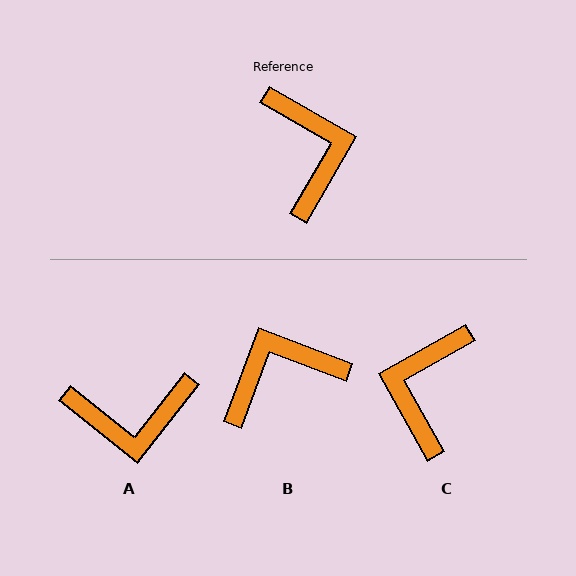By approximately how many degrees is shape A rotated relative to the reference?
Approximately 99 degrees clockwise.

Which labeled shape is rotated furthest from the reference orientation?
C, about 149 degrees away.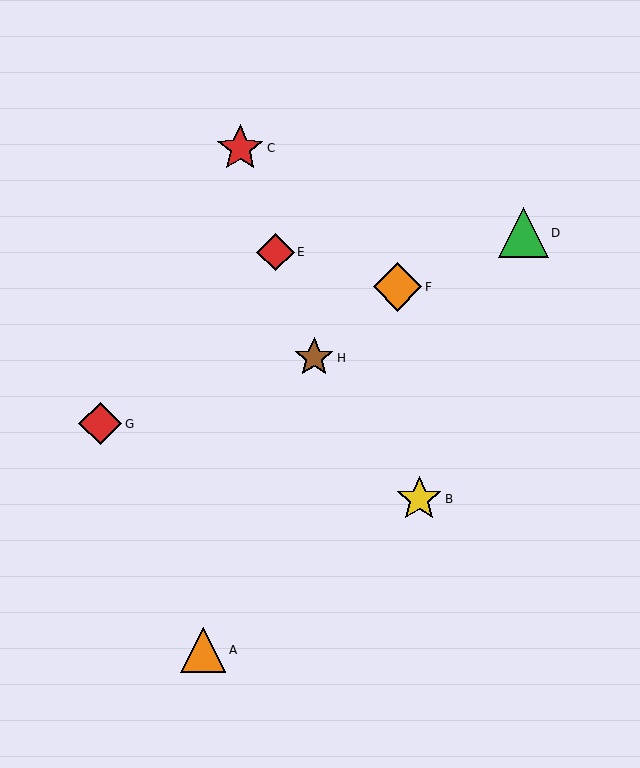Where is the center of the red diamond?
The center of the red diamond is at (276, 252).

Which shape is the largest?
The green triangle (labeled D) is the largest.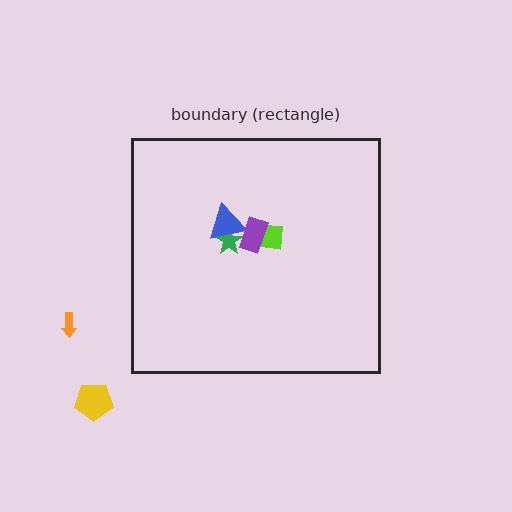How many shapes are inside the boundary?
4 inside, 2 outside.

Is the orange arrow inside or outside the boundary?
Outside.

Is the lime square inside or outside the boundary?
Inside.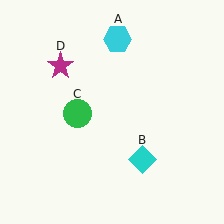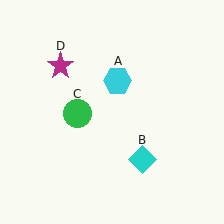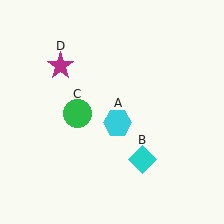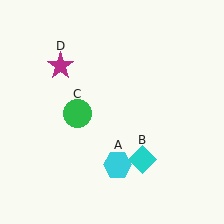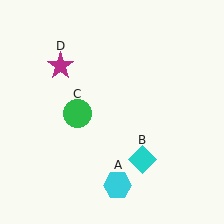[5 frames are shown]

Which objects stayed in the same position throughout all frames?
Cyan diamond (object B) and green circle (object C) and magenta star (object D) remained stationary.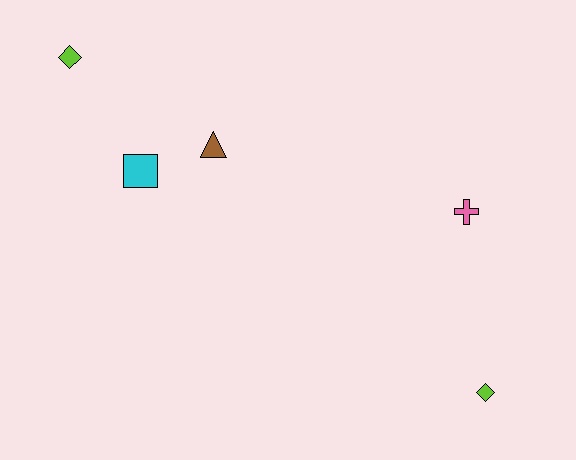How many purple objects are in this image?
There are no purple objects.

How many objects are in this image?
There are 5 objects.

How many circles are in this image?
There are no circles.